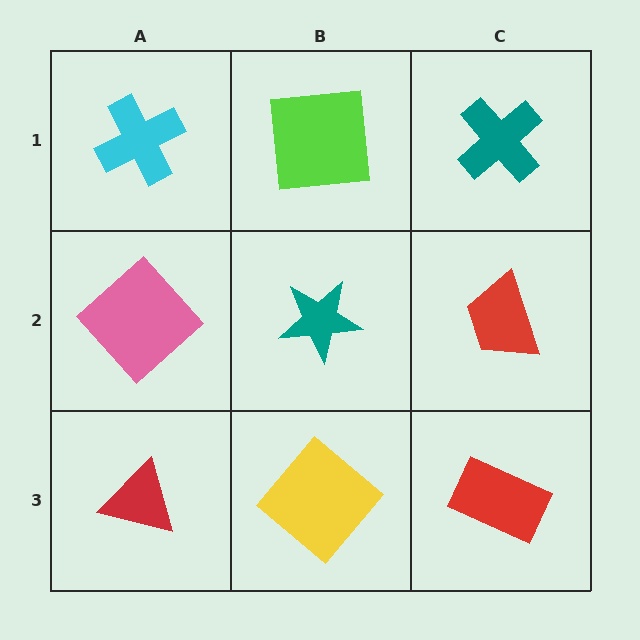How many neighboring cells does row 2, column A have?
3.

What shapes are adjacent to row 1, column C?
A red trapezoid (row 2, column C), a lime square (row 1, column B).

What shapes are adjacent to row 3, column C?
A red trapezoid (row 2, column C), a yellow diamond (row 3, column B).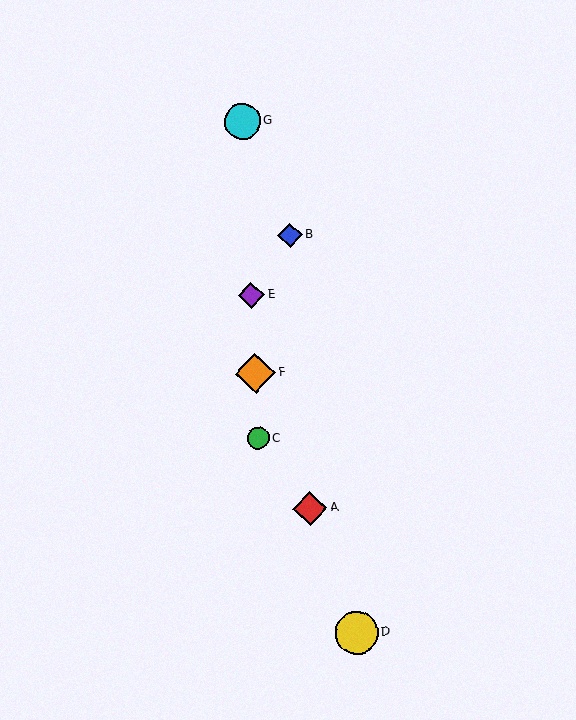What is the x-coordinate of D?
Object D is at x≈357.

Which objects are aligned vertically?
Objects C, E, F, G are aligned vertically.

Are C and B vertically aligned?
No, C is at x≈258 and B is at x≈290.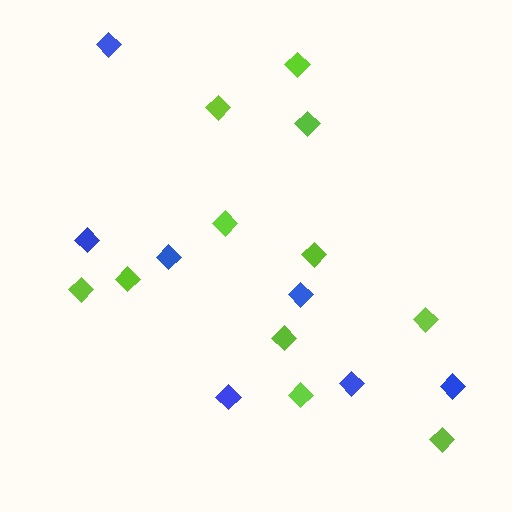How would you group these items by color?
There are 2 groups: one group of lime diamonds (11) and one group of blue diamonds (7).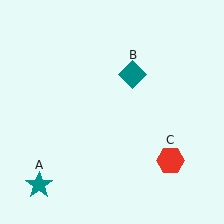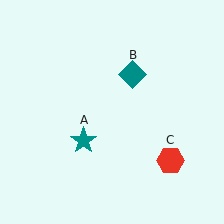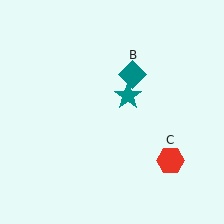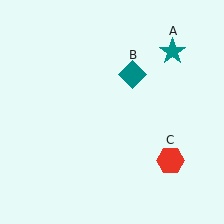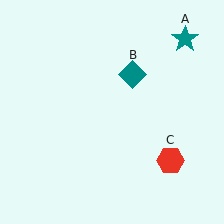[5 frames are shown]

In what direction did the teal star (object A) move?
The teal star (object A) moved up and to the right.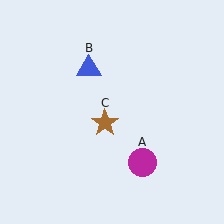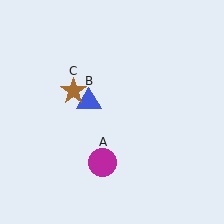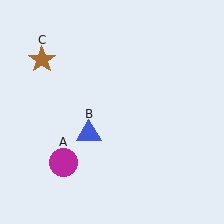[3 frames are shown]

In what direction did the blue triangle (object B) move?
The blue triangle (object B) moved down.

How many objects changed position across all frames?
3 objects changed position: magenta circle (object A), blue triangle (object B), brown star (object C).